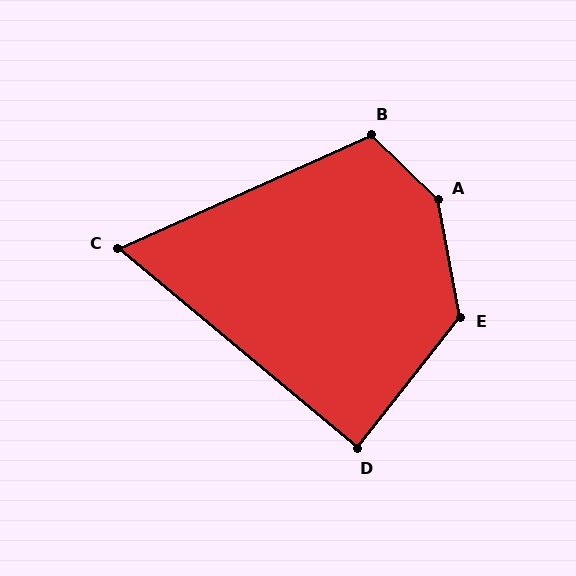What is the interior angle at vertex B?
Approximately 112 degrees (obtuse).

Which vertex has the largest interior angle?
A, at approximately 144 degrees.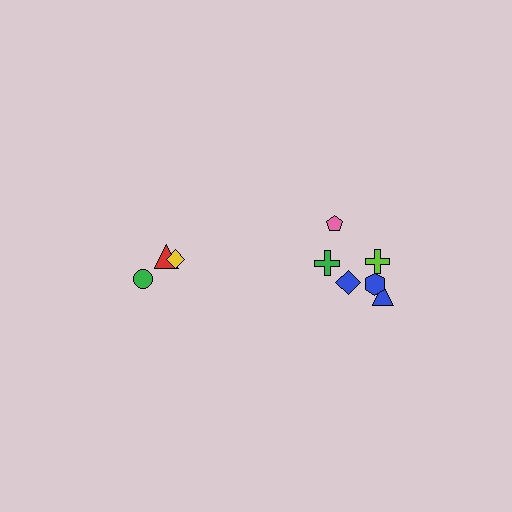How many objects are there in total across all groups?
There are 9 objects.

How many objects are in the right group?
There are 6 objects.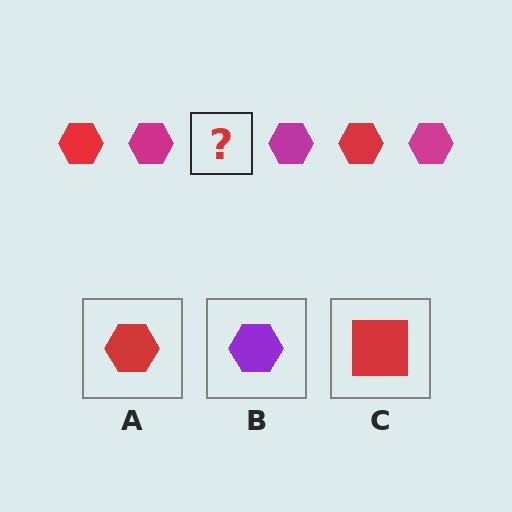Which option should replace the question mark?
Option A.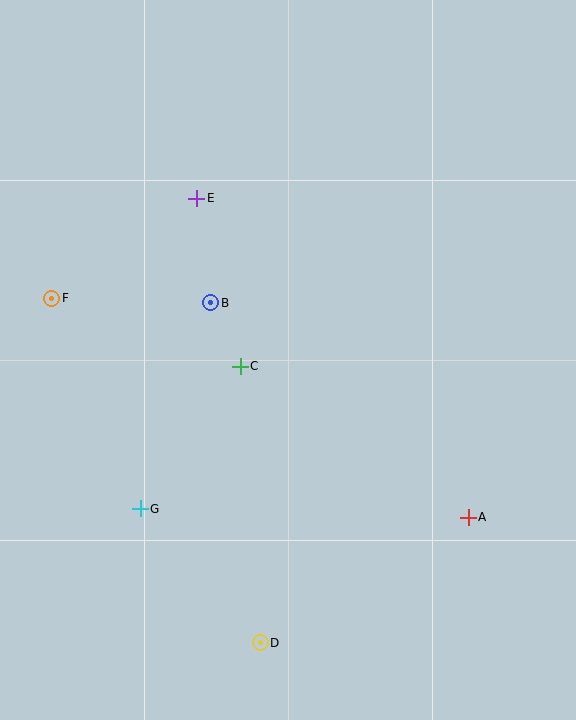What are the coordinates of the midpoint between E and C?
The midpoint between E and C is at (219, 282).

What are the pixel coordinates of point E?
Point E is at (197, 198).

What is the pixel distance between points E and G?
The distance between E and G is 316 pixels.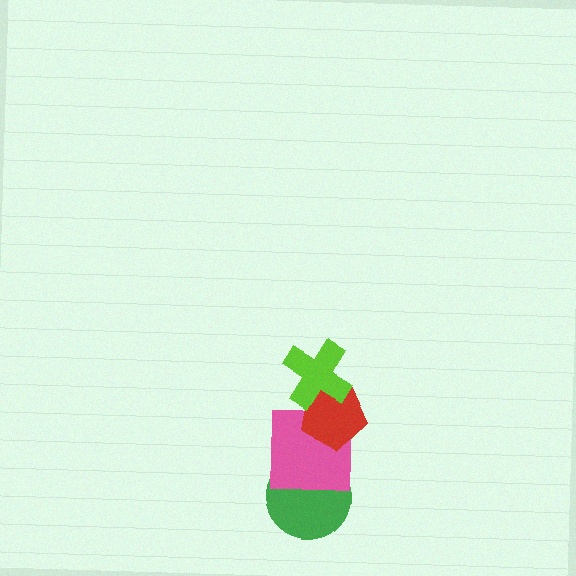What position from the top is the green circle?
The green circle is 4th from the top.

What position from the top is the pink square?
The pink square is 3rd from the top.